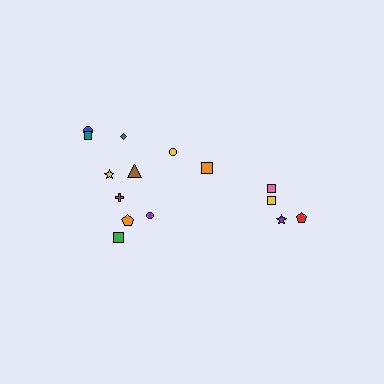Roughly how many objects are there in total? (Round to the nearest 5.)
Roughly 15 objects in total.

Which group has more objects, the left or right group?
The left group.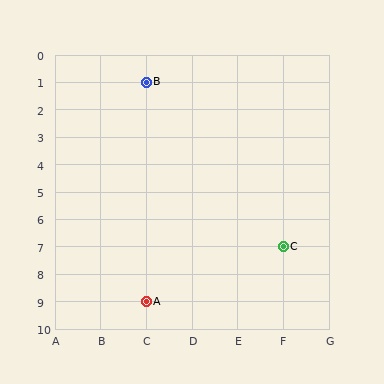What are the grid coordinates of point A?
Point A is at grid coordinates (C, 9).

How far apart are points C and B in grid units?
Points C and B are 3 columns and 6 rows apart (about 6.7 grid units diagonally).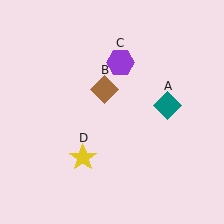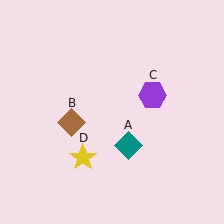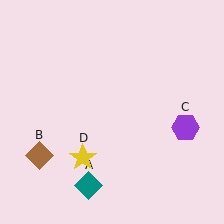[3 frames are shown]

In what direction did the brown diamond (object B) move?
The brown diamond (object B) moved down and to the left.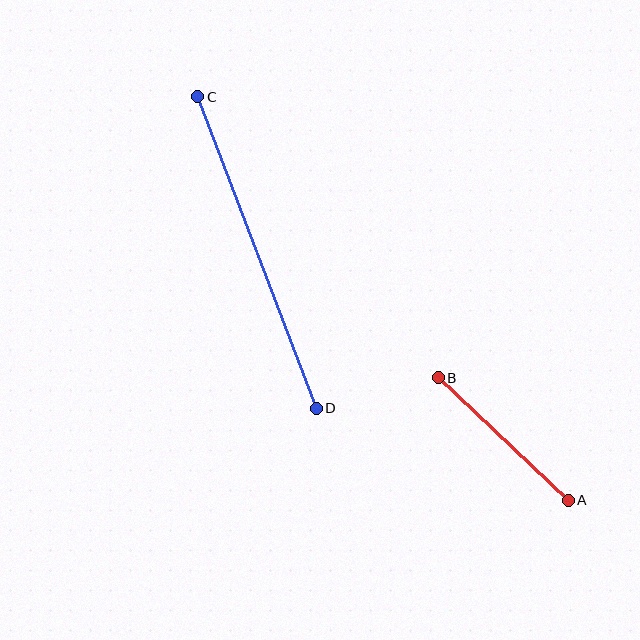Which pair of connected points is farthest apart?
Points C and D are farthest apart.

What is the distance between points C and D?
The distance is approximately 333 pixels.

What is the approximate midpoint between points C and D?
The midpoint is at approximately (257, 253) pixels.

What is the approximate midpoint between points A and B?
The midpoint is at approximately (503, 439) pixels.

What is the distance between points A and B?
The distance is approximately 178 pixels.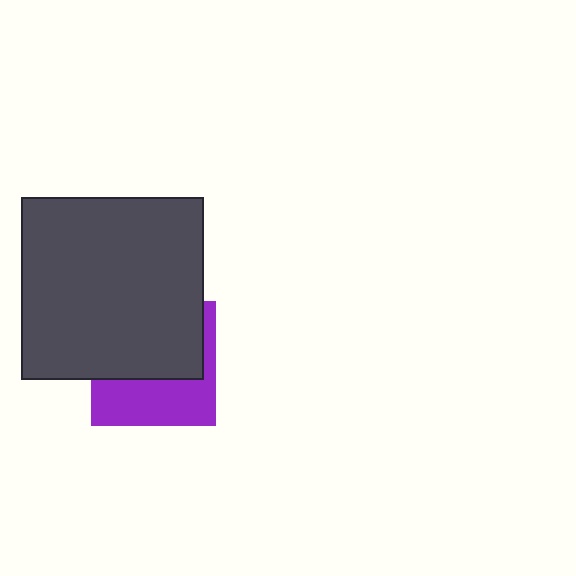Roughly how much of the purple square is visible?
A small part of it is visible (roughly 43%).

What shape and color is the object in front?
The object in front is a dark gray square.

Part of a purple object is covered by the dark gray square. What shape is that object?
It is a square.